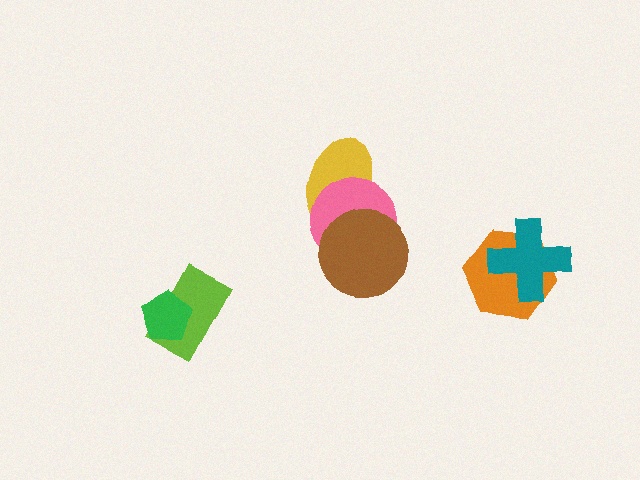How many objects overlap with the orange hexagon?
1 object overlaps with the orange hexagon.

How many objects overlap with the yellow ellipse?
2 objects overlap with the yellow ellipse.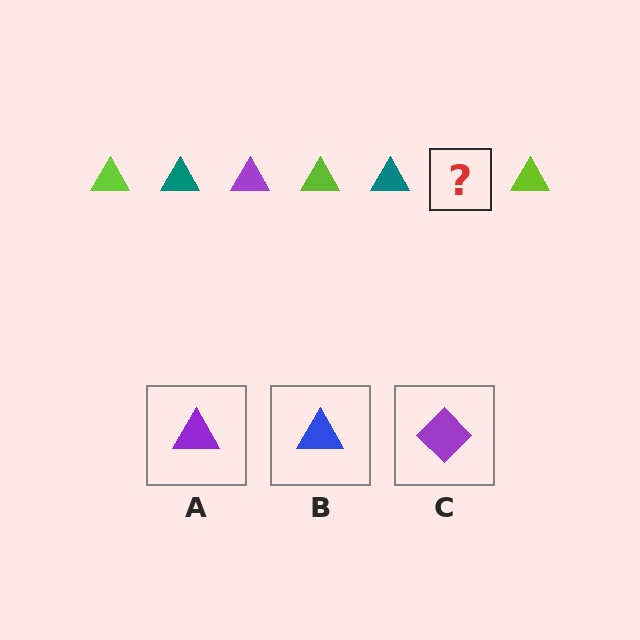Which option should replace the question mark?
Option A.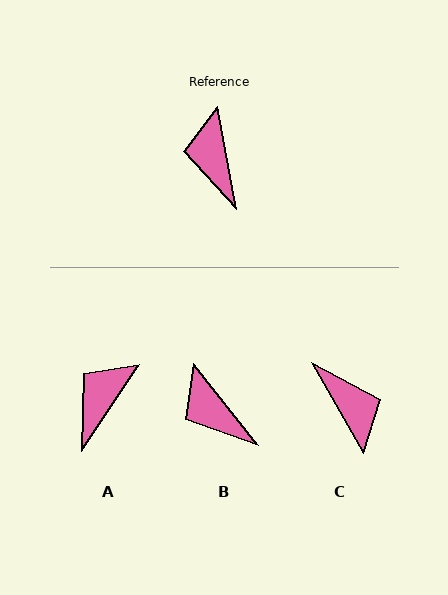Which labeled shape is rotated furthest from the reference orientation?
C, about 161 degrees away.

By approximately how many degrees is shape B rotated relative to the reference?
Approximately 28 degrees counter-clockwise.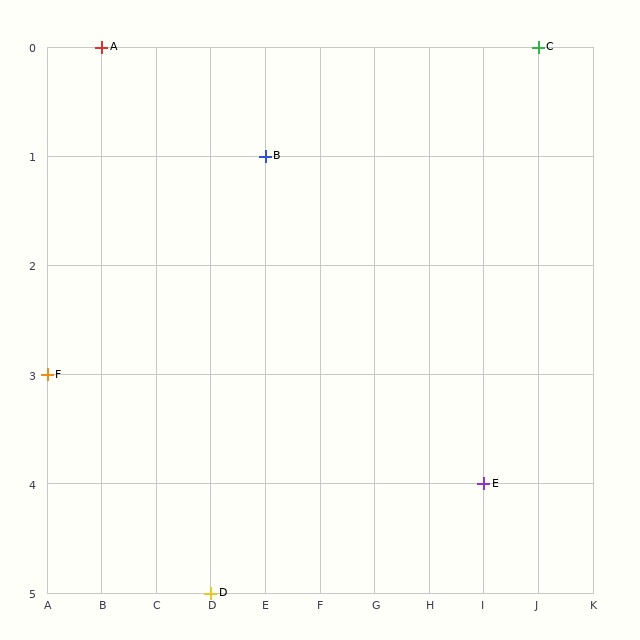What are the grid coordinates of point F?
Point F is at grid coordinates (A, 3).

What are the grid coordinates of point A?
Point A is at grid coordinates (B, 0).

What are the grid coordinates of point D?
Point D is at grid coordinates (D, 5).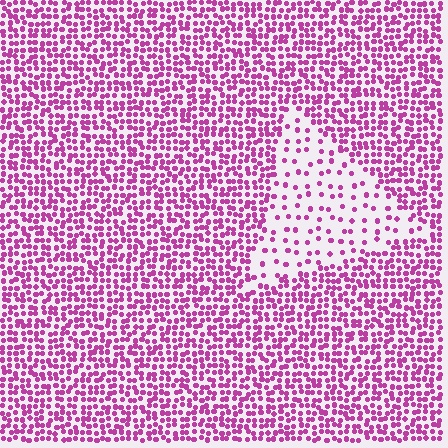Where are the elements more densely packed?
The elements are more densely packed outside the triangle boundary.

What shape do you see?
I see a triangle.